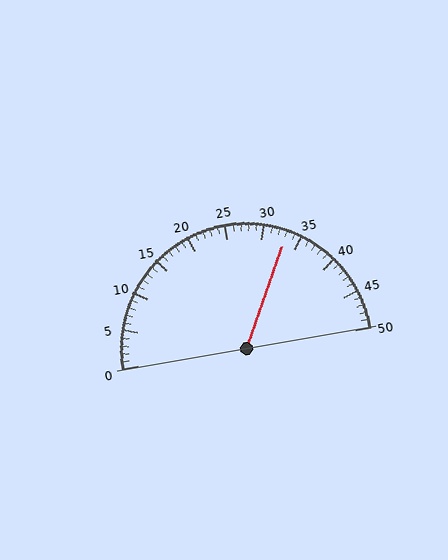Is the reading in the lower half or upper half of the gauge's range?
The reading is in the upper half of the range (0 to 50).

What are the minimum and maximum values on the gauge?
The gauge ranges from 0 to 50.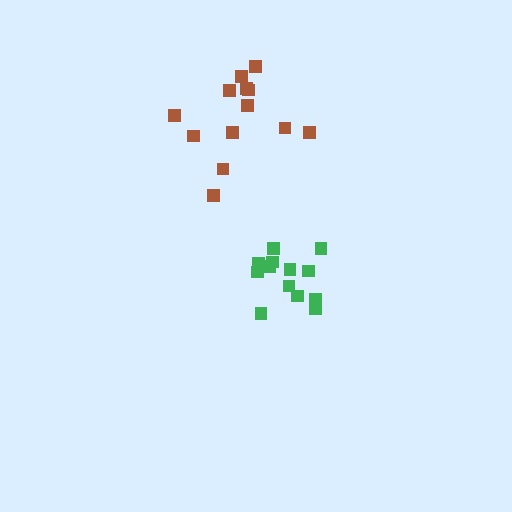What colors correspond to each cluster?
The clusters are colored: brown, green.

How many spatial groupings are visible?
There are 2 spatial groupings.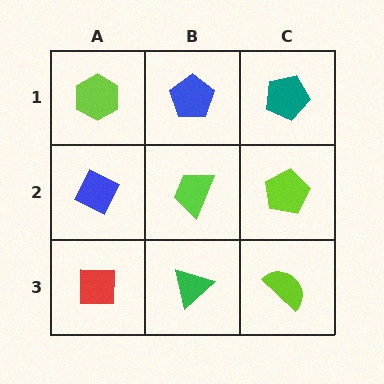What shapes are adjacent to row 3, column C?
A lime pentagon (row 2, column C), a green triangle (row 3, column B).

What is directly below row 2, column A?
A red square.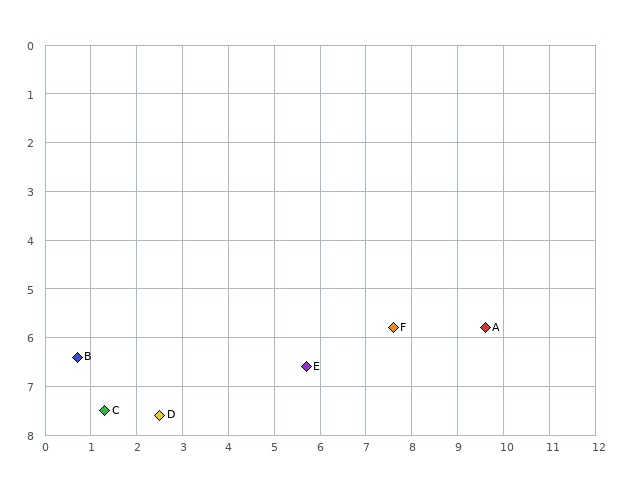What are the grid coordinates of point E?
Point E is at approximately (5.7, 6.6).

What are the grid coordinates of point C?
Point C is at approximately (1.3, 7.5).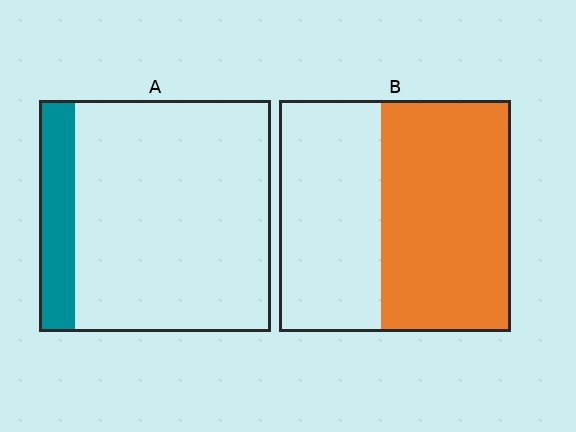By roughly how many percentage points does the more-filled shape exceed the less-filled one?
By roughly 40 percentage points (B over A).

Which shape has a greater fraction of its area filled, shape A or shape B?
Shape B.